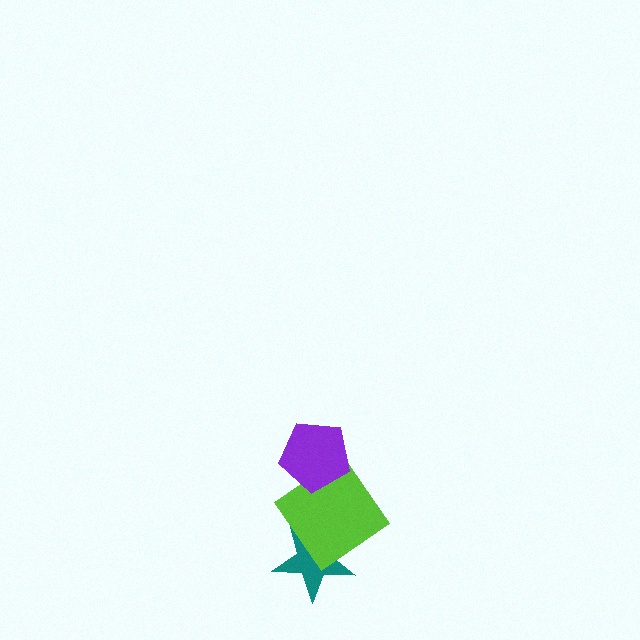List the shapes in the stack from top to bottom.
From top to bottom: the purple pentagon, the lime diamond, the teal star.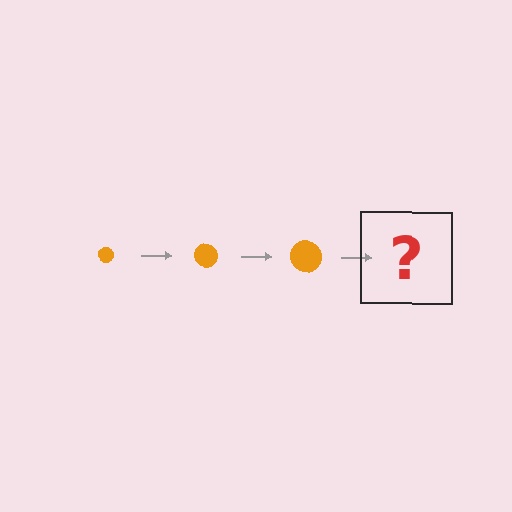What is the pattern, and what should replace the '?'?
The pattern is that the circle gets progressively larger each step. The '?' should be an orange circle, larger than the previous one.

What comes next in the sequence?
The next element should be an orange circle, larger than the previous one.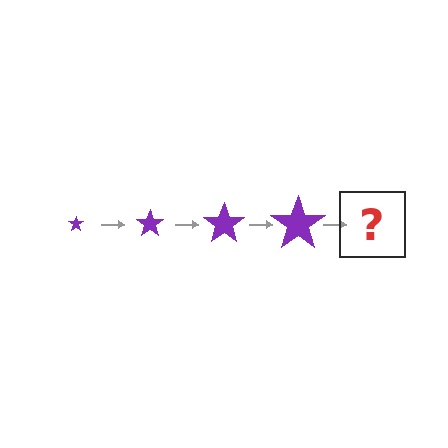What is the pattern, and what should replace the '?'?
The pattern is that the star gets progressively larger each step. The '?' should be a purple star, larger than the previous one.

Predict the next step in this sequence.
The next step is a purple star, larger than the previous one.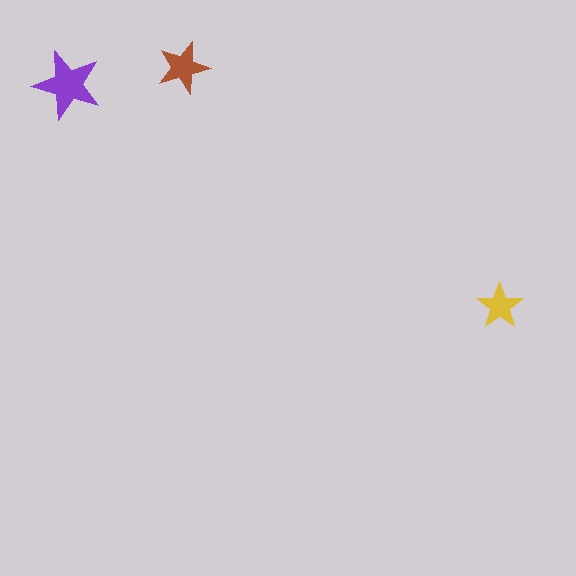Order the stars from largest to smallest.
the purple one, the brown one, the yellow one.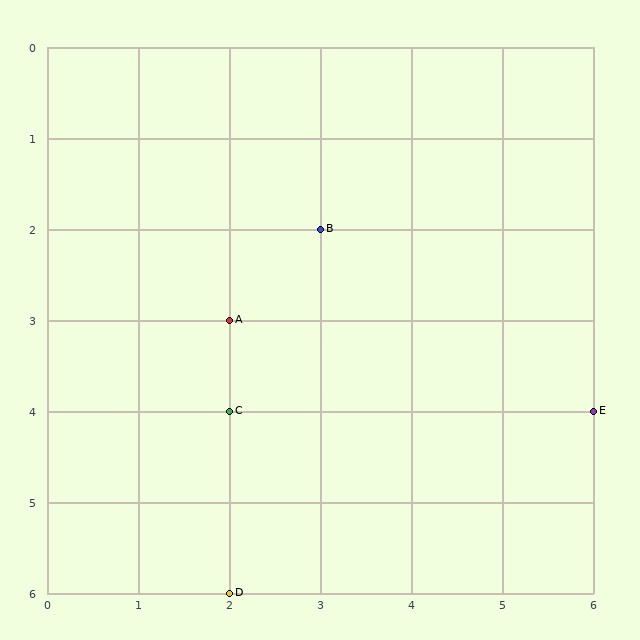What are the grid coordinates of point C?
Point C is at grid coordinates (2, 4).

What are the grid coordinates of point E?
Point E is at grid coordinates (6, 4).